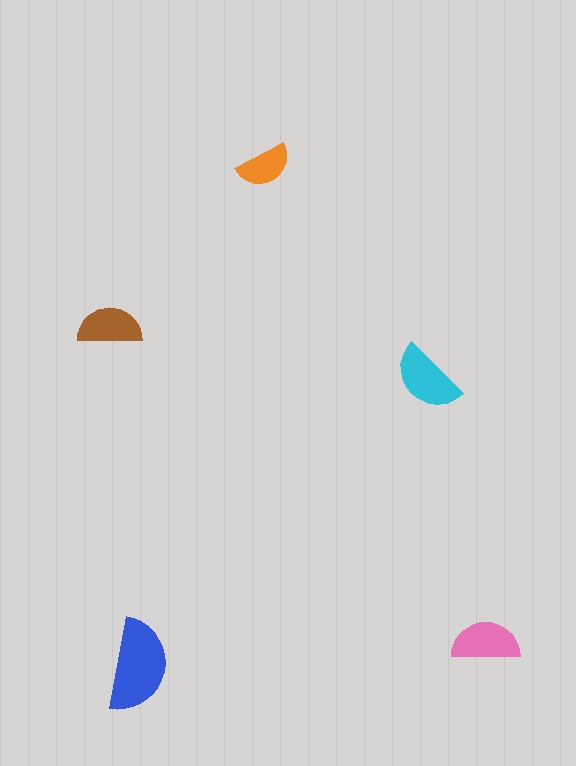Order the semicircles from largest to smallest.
the blue one, the cyan one, the pink one, the brown one, the orange one.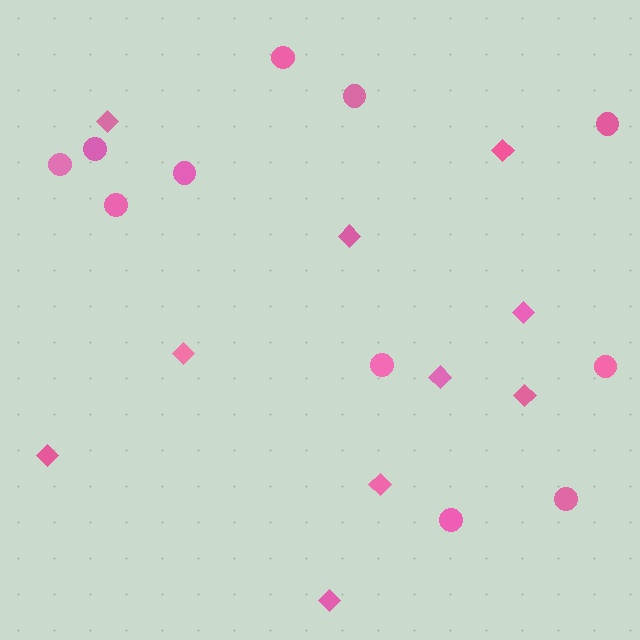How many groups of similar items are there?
There are 2 groups: one group of diamonds (10) and one group of circles (11).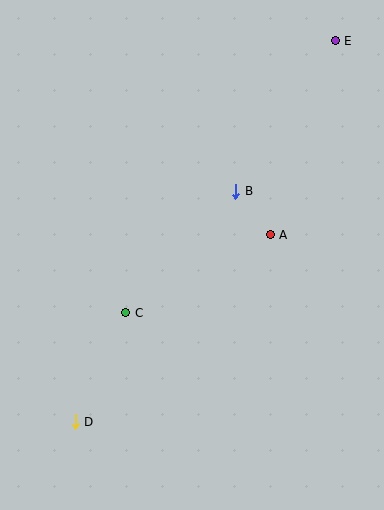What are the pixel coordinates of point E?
Point E is at (335, 41).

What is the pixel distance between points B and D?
The distance between B and D is 281 pixels.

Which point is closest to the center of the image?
Point B at (236, 191) is closest to the center.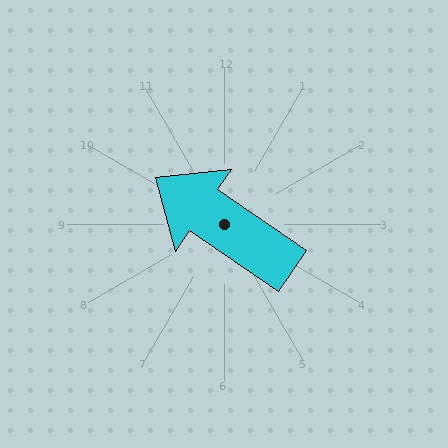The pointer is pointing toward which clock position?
Roughly 10 o'clock.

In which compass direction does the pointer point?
Northwest.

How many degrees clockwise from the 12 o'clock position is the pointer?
Approximately 304 degrees.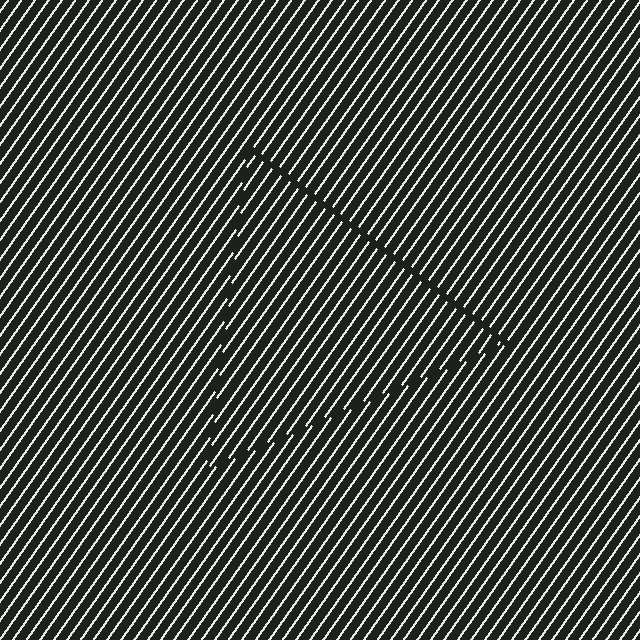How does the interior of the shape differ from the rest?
The interior of the shape contains the same grating, shifted by half a period — the contour is defined by the phase discontinuity where line-ends from the inner and outer gratings abut.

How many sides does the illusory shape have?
3 sides — the line-ends trace a triangle.